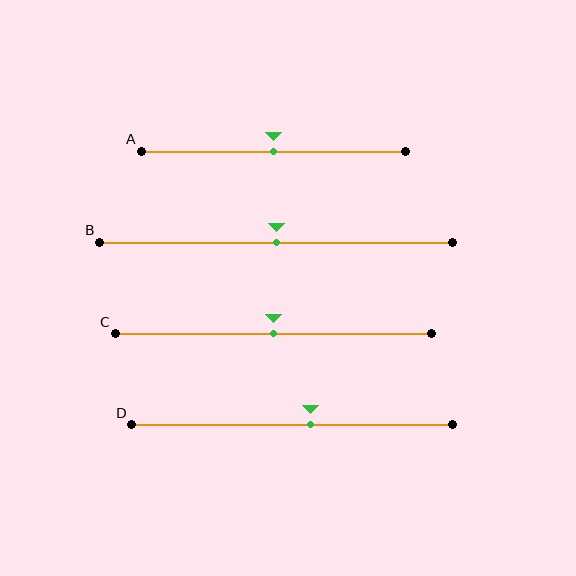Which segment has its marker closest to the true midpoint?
Segment A has its marker closest to the true midpoint.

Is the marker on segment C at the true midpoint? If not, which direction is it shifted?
Yes, the marker on segment C is at the true midpoint.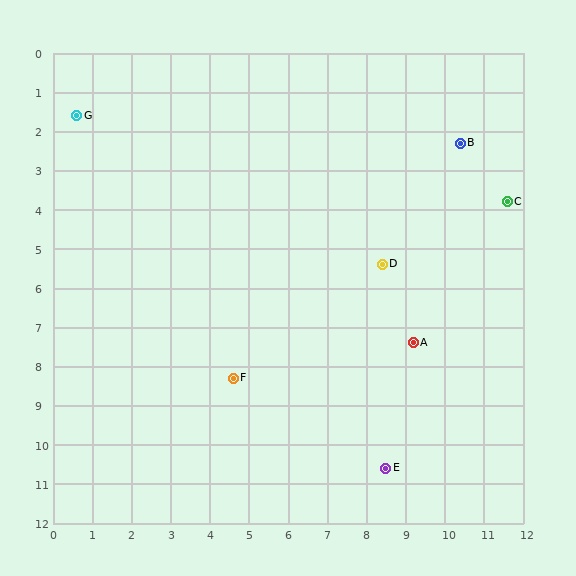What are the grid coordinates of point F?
Point F is at approximately (4.6, 8.3).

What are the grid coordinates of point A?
Point A is at approximately (9.2, 7.4).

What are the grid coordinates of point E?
Point E is at approximately (8.5, 10.6).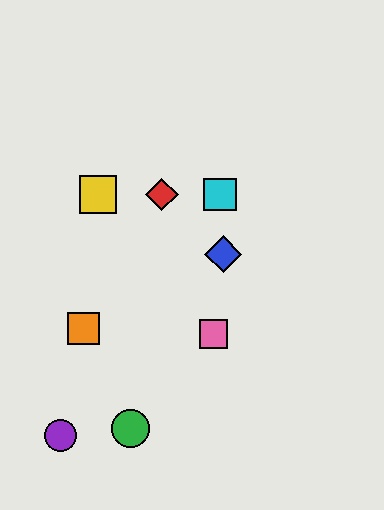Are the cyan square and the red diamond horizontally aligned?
Yes, both are at y≈195.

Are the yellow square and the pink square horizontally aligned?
No, the yellow square is at y≈195 and the pink square is at y≈334.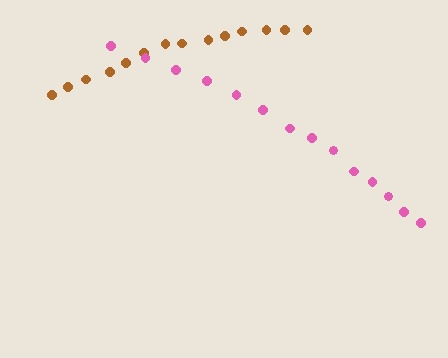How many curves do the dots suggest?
There are 2 distinct paths.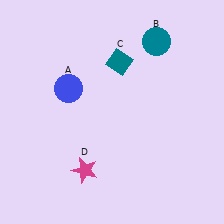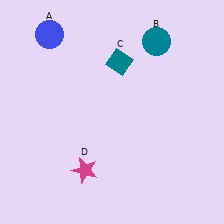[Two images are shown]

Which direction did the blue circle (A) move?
The blue circle (A) moved up.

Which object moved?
The blue circle (A) moved up.